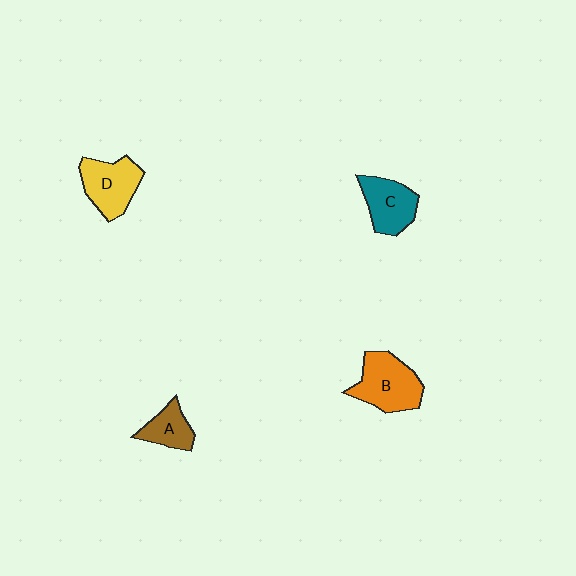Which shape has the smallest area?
Shape A (brown).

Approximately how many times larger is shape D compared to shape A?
Approximately 1.6 times.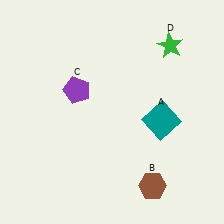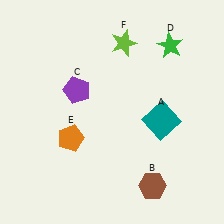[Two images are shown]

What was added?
An orange pentagon (E), a lime star (F) were added in Image 2.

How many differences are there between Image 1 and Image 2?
There are 2 differences between the two images.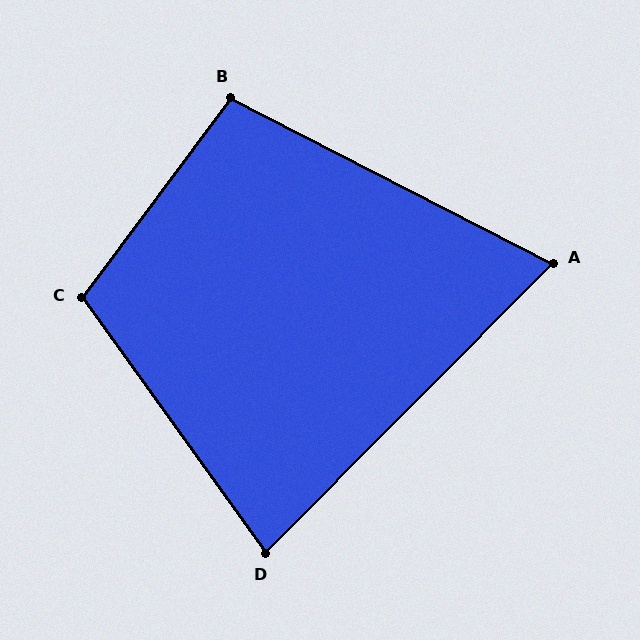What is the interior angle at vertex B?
Approximately 99 degrees (obtuse).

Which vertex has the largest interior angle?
C, at approximately 108 degrees.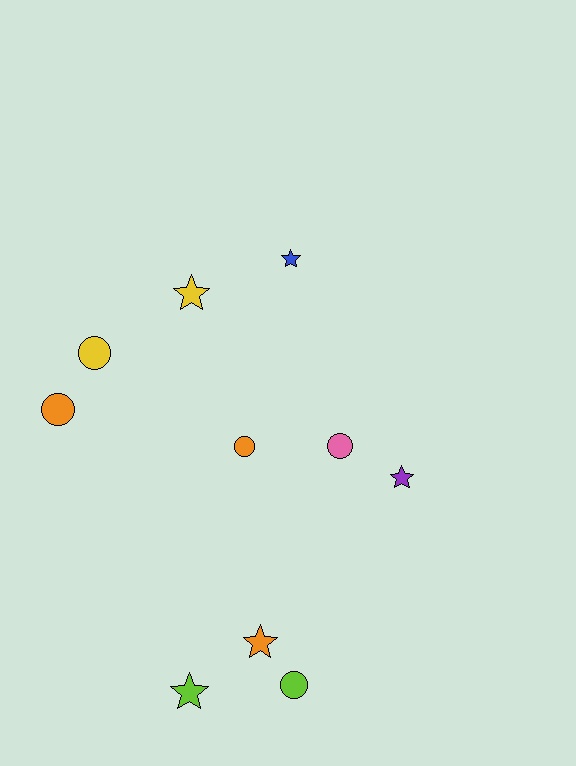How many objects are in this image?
There are 10 objects.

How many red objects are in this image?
There are no red objects.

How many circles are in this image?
There are 5 circles.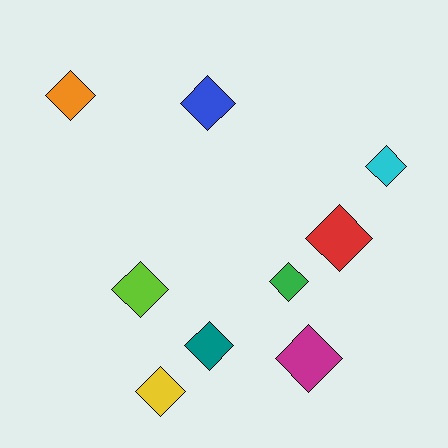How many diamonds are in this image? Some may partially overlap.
There are 9 diamonds.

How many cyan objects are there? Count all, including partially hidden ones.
There is 1 cyan object.